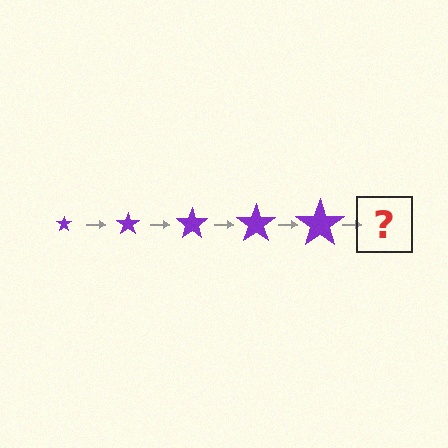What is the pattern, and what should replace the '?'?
The pattern is that the star gets progressively larger each step. The '?' should be a purple star, larger than the previous one.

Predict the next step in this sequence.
The next step is a purple star, larger than the previous one.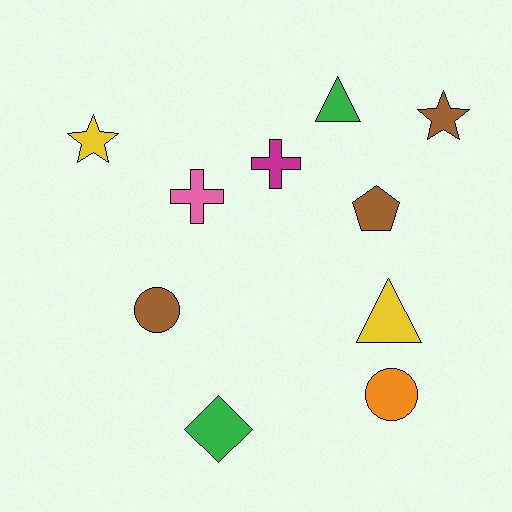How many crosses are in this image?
There are 2 crosses.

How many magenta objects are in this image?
There is 1 magenta object.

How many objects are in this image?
There are 10 objects.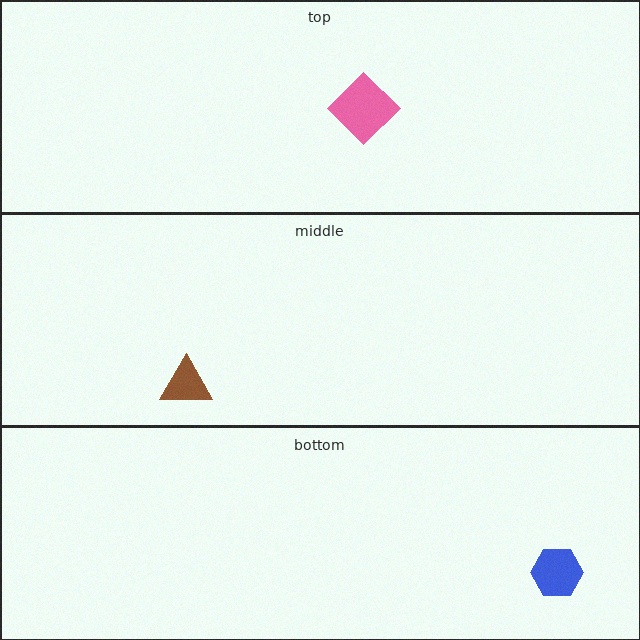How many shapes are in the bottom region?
1.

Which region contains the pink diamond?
The top region.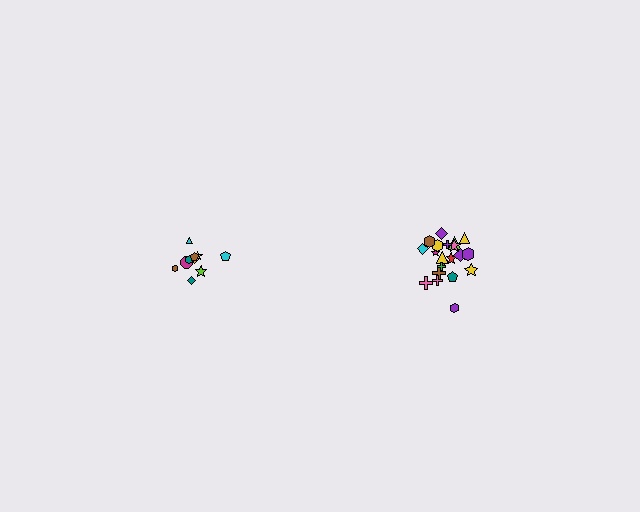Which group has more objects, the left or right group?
The right group.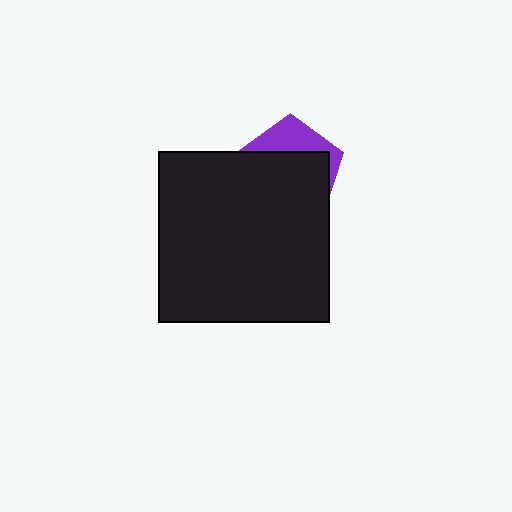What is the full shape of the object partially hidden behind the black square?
The partially hidden object is a purple pentagon.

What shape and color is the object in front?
The object in front is a black square.